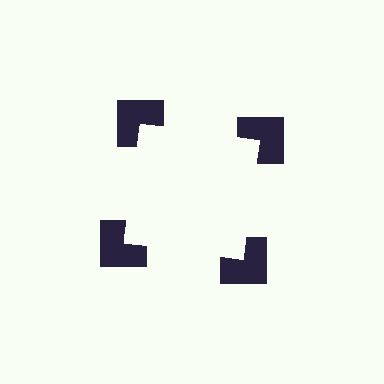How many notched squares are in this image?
There are 4 — one at each vertex of the illusory square.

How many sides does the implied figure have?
4 sides.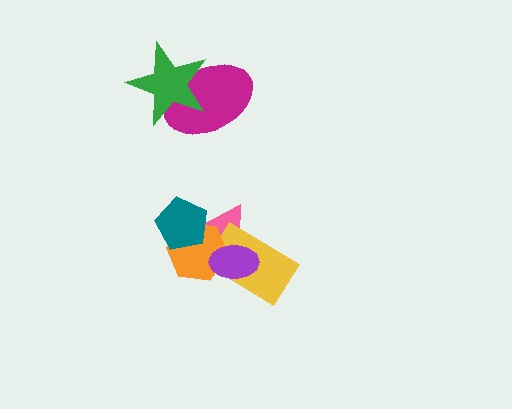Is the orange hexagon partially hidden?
Yes, it is partially covered by another shape.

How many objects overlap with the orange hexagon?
4 objects overlap with the orange hexagon.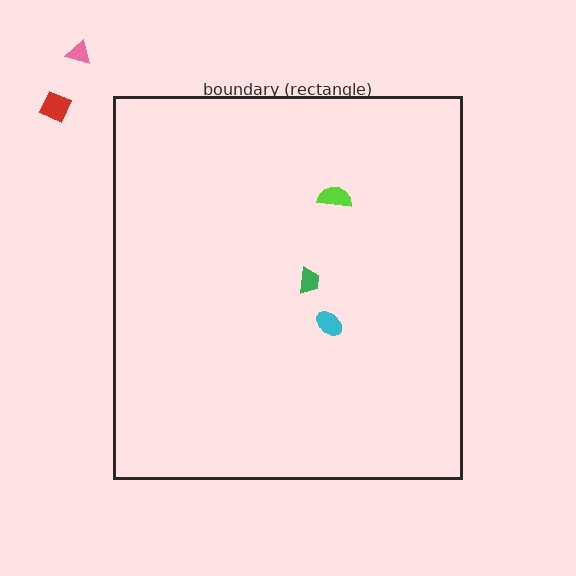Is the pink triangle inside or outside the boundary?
Outside.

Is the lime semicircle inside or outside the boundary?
Inside.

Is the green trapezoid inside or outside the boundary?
Inside.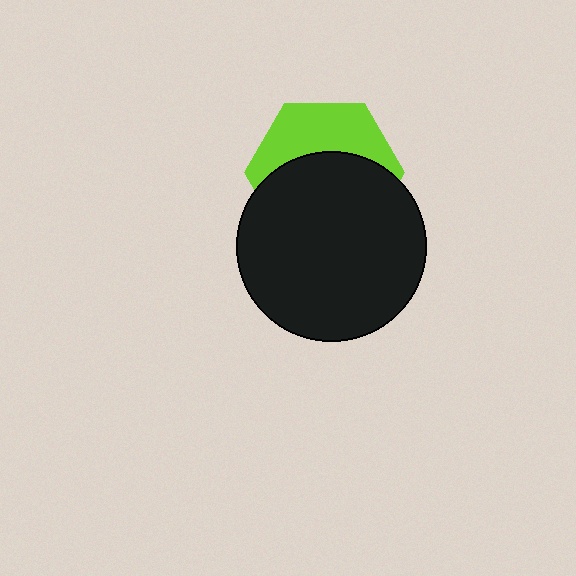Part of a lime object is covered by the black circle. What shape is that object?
It is a hexagon.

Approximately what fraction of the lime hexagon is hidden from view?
Roughly 59% of the lime hexagon is hidden behind the black circle.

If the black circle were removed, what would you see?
You would see the complete lime hexagon.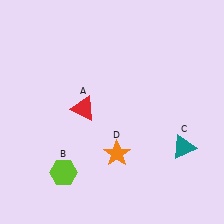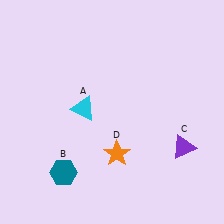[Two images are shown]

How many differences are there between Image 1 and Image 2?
There are 3 differences between the two images.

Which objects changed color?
A changed from red to cyan. B changed from lime to teal. C changed from teal to purple.